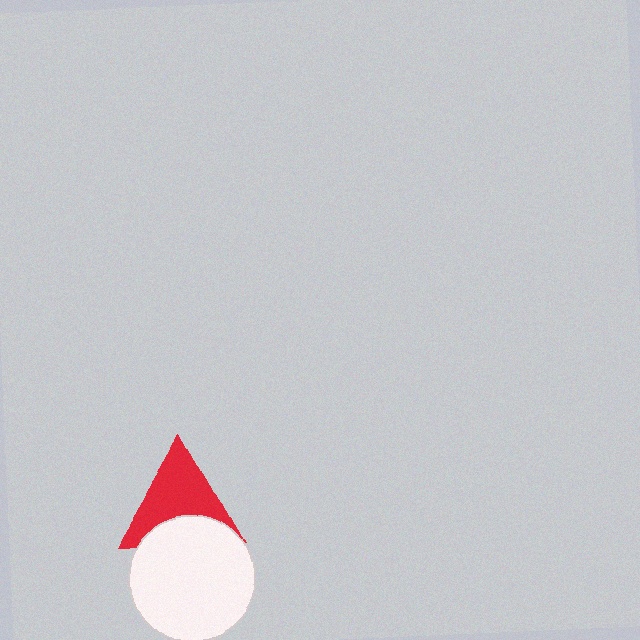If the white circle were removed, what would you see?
You would see the complete red triangle.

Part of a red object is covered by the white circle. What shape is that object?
It is a triangle.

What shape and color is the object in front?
The object in front is a white circle.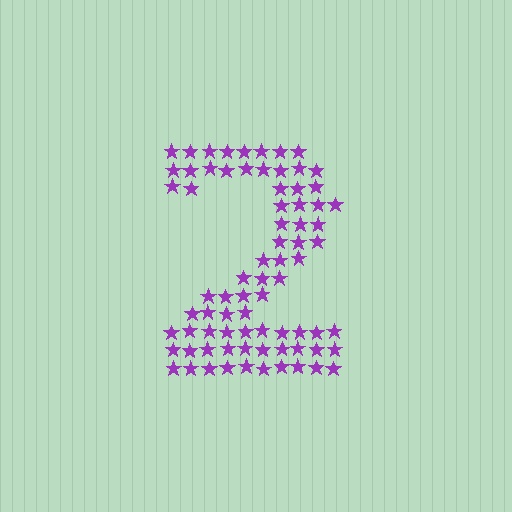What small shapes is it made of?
It is made of small stars.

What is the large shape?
The large shape is the digit 2.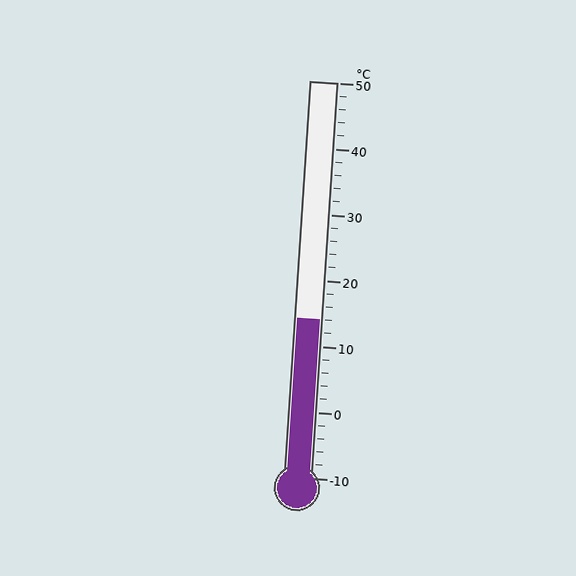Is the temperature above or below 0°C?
The temperature is above 0°C.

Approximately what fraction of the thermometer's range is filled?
The thermometer is filled to approximately 40% of its range.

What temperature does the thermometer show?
The thermometer shows approximately 14°C.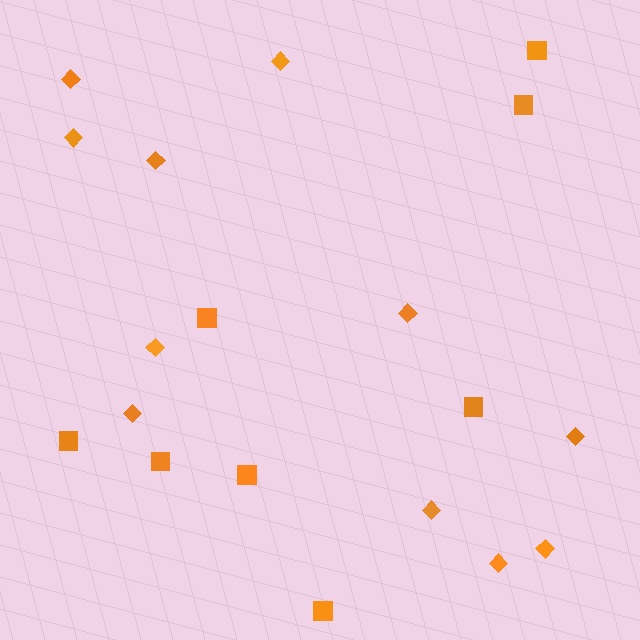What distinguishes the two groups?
There are 2 groups: one group of diamonds (11) and one group of squares (8).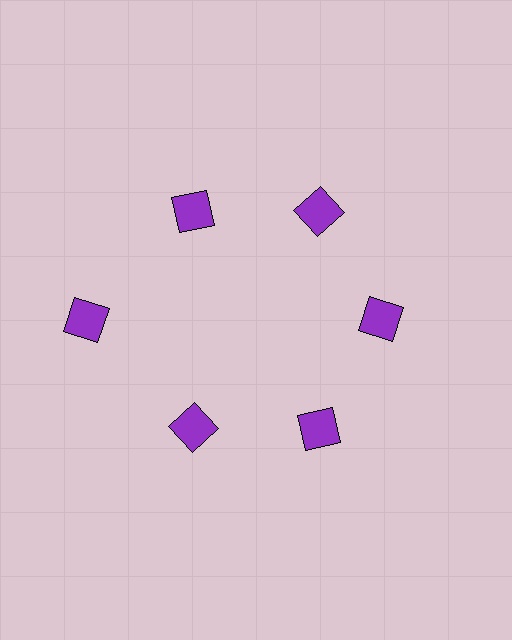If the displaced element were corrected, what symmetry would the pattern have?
It would have 6-fold rotational symmetry — the pattern would map onto itself every 60 degrees.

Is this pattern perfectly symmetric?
No. The 6 purple squares are arranged in a ring, but one element near the 9 o'clock position is pushed outward from the center, breaking the 6-fold rotational symmetry.